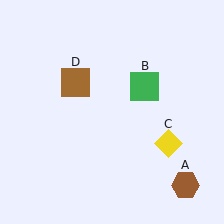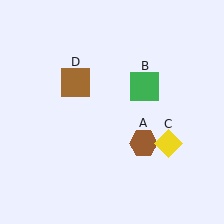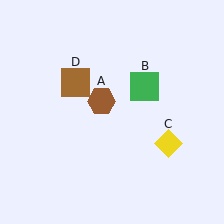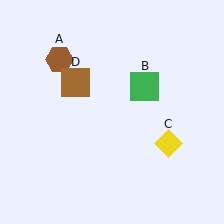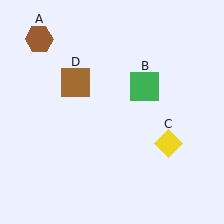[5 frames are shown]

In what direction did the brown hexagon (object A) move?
The brown hexagon (object A) moved up and to the left.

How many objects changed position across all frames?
1 object changed position: brown hexagon (object A).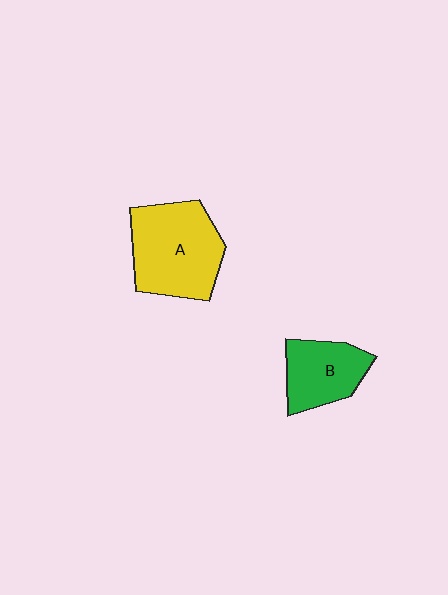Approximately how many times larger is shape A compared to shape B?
Approximately 1.6 times.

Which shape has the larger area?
Shape A (yellow).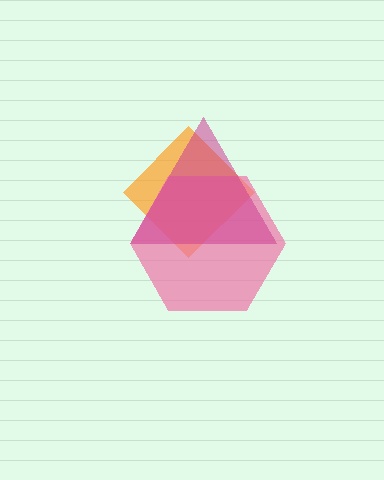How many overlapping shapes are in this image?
There are 3 overlapping shapes in the image.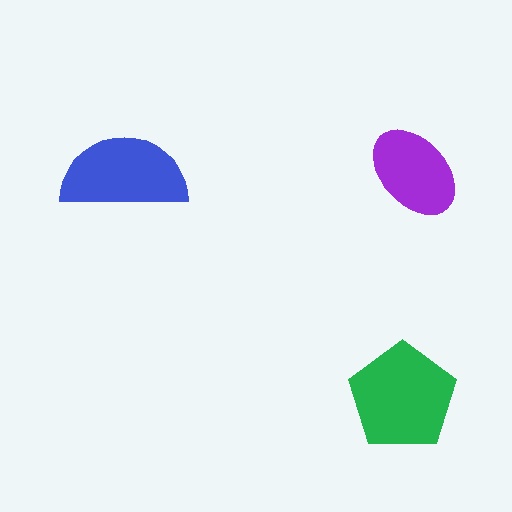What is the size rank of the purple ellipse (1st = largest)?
3rd.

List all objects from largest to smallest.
The green pentagon, the blue semicircle, the purple ellipse.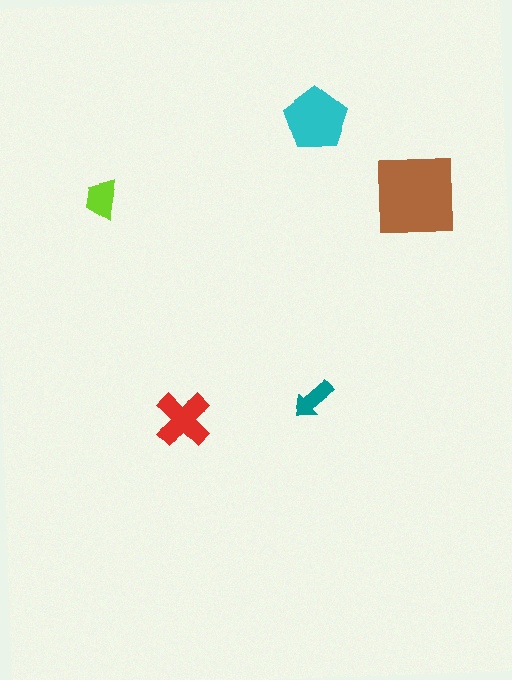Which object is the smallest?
The teal arrow.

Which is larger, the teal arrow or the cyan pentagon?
The cyan pentagon.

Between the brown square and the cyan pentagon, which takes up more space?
The brown square.